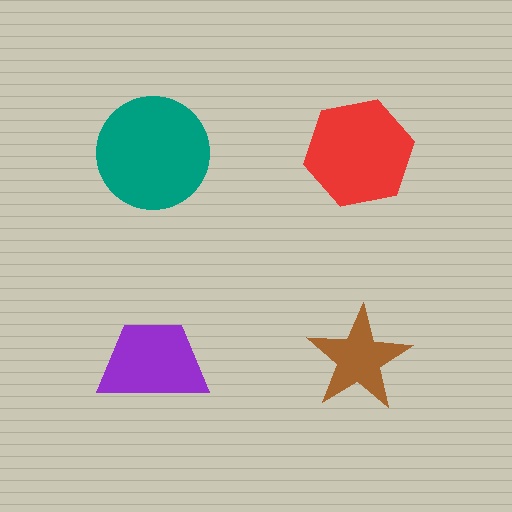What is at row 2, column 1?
A purple trapezoid.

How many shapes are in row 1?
2 shapes.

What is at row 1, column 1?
A teal circle.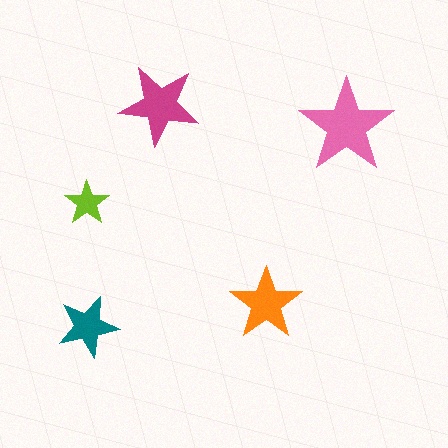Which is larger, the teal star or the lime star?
The teal one.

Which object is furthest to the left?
The lime star is leftmost.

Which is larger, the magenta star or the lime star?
The magenta one.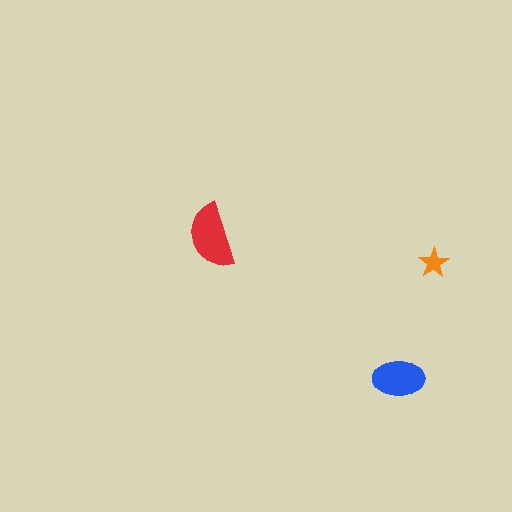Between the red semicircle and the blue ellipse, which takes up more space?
The red semicircle.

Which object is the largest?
The red semicircle.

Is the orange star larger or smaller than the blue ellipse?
Smaller.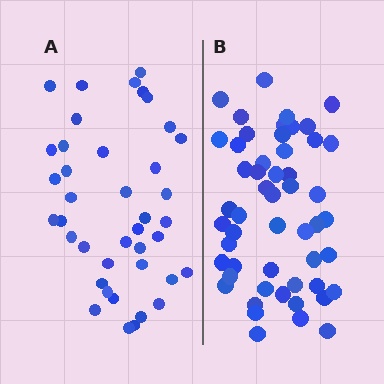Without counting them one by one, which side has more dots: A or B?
Region B (the right region) has more dots.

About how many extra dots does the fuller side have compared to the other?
Region B has roughly 12 or so more dots than region A.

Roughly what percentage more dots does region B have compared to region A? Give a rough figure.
About 30% more.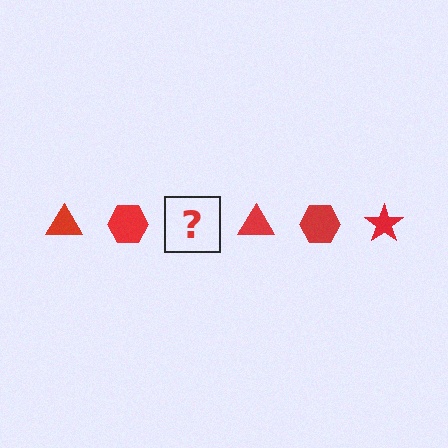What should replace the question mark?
The question mark should be replaced with a red star.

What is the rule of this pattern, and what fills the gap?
The rule is that the pattern cycles through triangle, hexagon, star shapes in red. The gap should be filled with a red star.